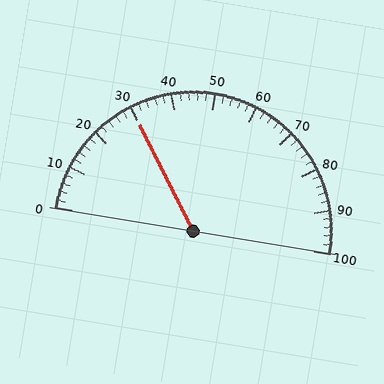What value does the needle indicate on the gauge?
The needle indicates approximately 30.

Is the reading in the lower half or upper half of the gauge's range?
The reading is in the lower half of the range (0 to 100).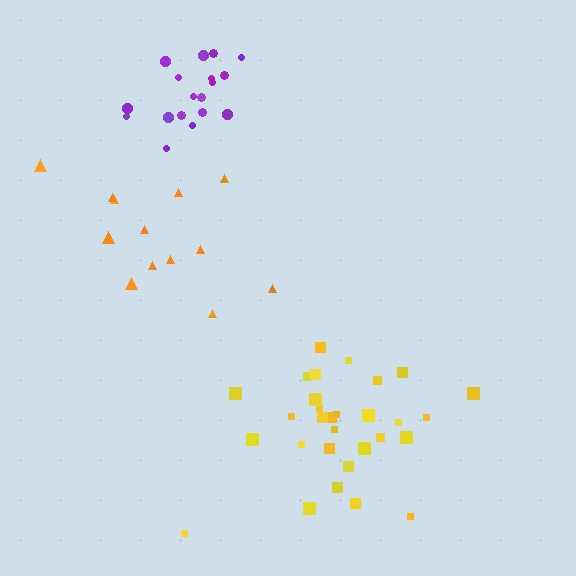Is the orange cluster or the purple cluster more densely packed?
Purple.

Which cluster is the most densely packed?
Purple.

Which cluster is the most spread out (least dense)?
Orange.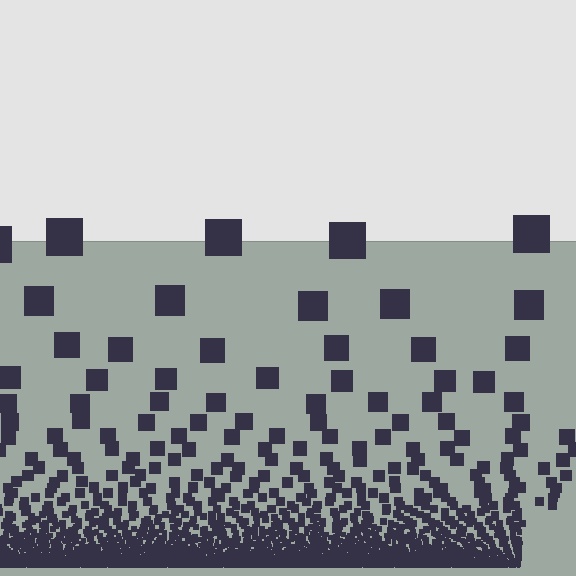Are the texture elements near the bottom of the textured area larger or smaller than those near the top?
Smaller. The gradient is inverted — elements near the bottom are smaller and denser.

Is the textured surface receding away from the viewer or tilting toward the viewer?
The surface appears to tilt toward the viewer. Texture elements get larger and sparser toward the top.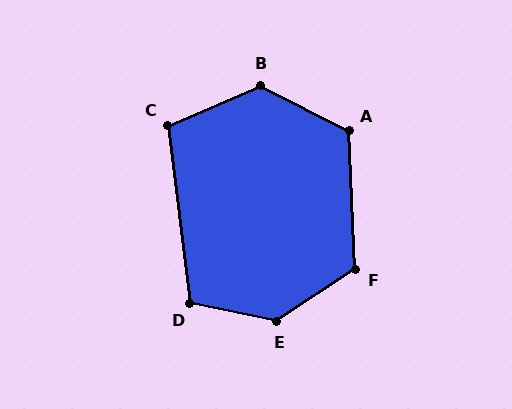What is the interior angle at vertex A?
Approximately 119 degrees (obtuse).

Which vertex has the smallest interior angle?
C, at approximately 106 degrees.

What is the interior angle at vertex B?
Approximately 130 degrees (obtuse).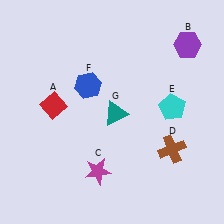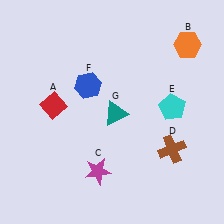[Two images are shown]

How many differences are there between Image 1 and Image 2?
There is 1 difference between the two images.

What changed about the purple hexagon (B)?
In Image 1, B is purple. In Image 2, it changed to orange.